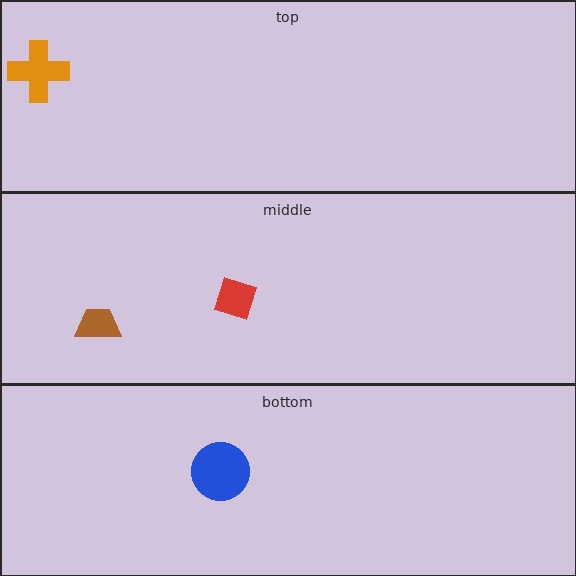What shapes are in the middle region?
The brown trapezoid, the red diamond.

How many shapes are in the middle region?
2.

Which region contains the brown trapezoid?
The middle region.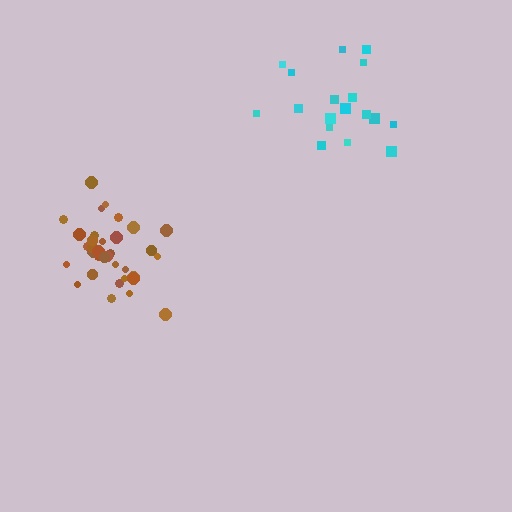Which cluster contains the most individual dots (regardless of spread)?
Brown (34).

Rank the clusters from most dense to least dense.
brown, cyan.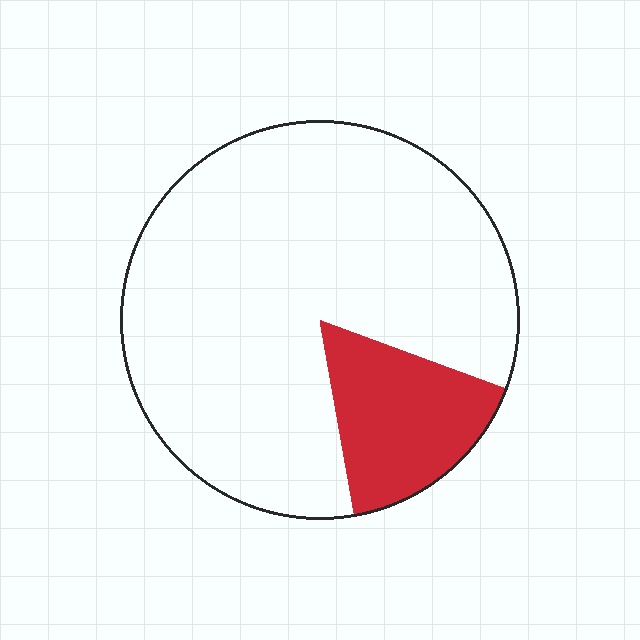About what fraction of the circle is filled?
About one sixth (1/6).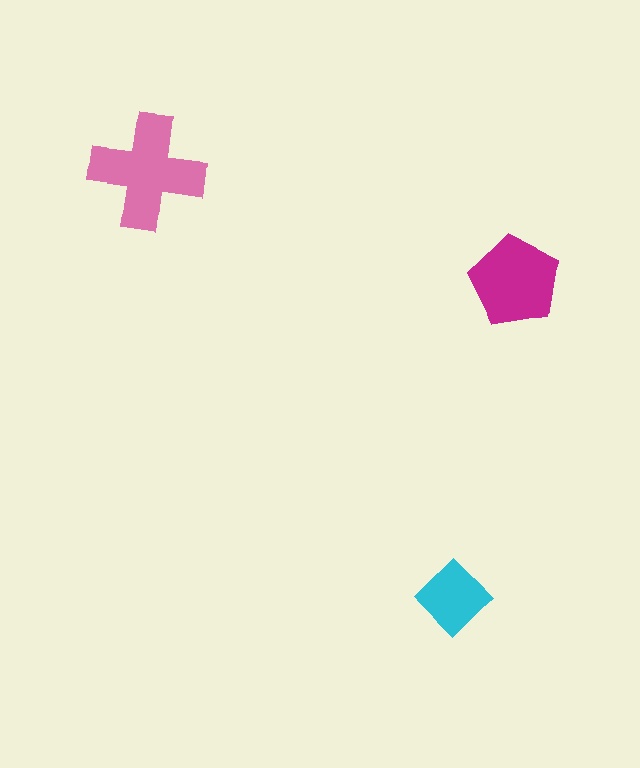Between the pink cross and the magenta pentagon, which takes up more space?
The pink cross.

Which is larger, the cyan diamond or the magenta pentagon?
The magenta pentagon.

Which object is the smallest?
The cyan diamond.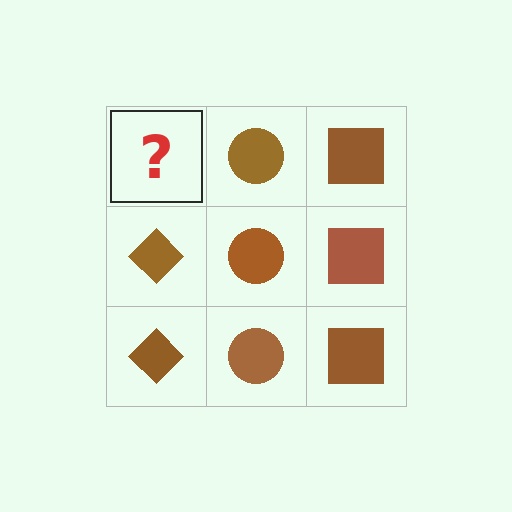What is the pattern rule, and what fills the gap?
The rule is that each column has a consistent shape. The gap should be filled with a brown diamond.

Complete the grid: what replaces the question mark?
The question mark should be replaced with a brown diamond.